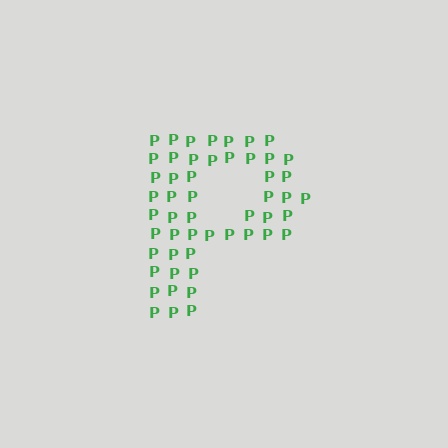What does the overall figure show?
The overall figure shows the letter P.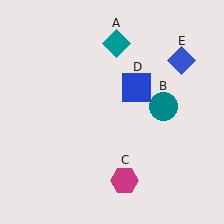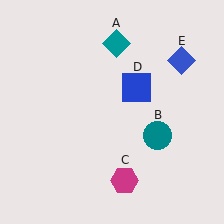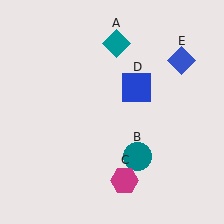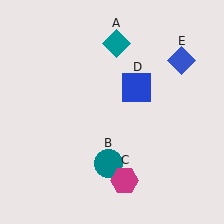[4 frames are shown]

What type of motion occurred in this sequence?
The teal circle (object B) rotated clockwise around the center of the scene.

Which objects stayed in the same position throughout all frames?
Teal diamond (object A) and magenta hexagon (object C) and blue square (object D) and blue diamond (object E) remained stationary.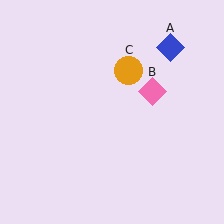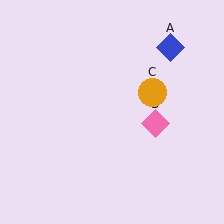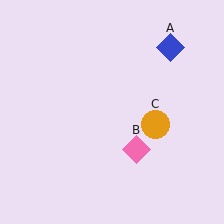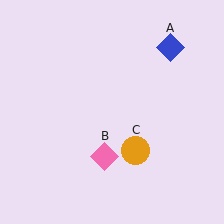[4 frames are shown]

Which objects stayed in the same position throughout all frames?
Blue diamond (object A) remained stationary.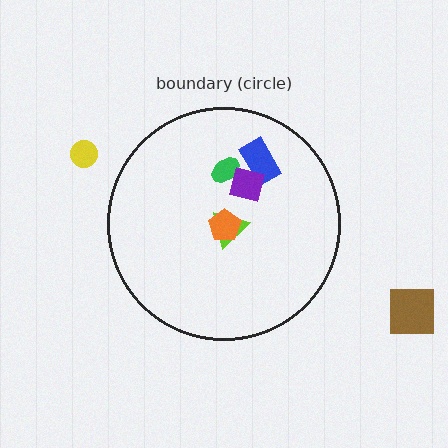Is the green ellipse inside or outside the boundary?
Inside.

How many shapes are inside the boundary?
5 inside, 2 outside.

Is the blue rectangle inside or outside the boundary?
Inside.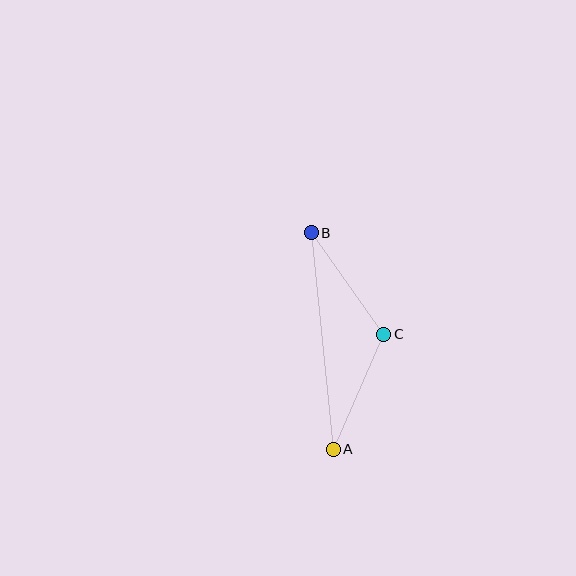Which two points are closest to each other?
Points B and C are closest to each other.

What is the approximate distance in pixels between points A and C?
The distance between A and C is approximately 125 pixels.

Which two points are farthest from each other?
Points A and B are farthest from each other.